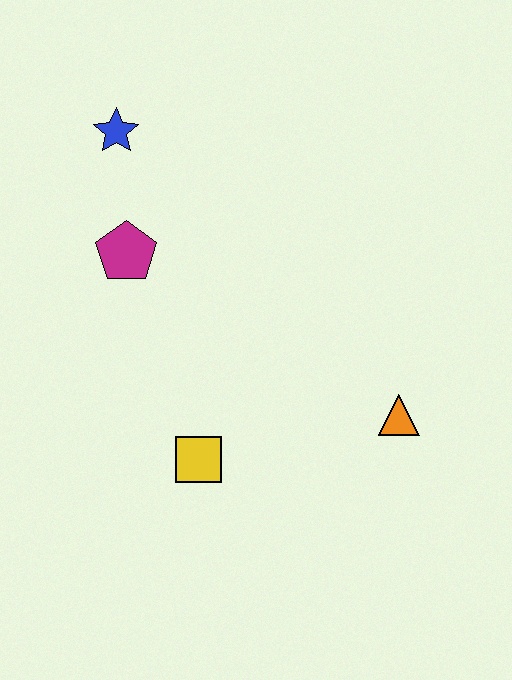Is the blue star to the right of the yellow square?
No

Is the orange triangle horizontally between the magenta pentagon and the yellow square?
No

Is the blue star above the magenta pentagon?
Yes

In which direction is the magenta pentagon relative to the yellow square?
The magenta pentagon is above the yellow square.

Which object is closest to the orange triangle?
The yellow square is closest to the orange triangle.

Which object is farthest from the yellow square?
The blue star is farthest from the yellow square.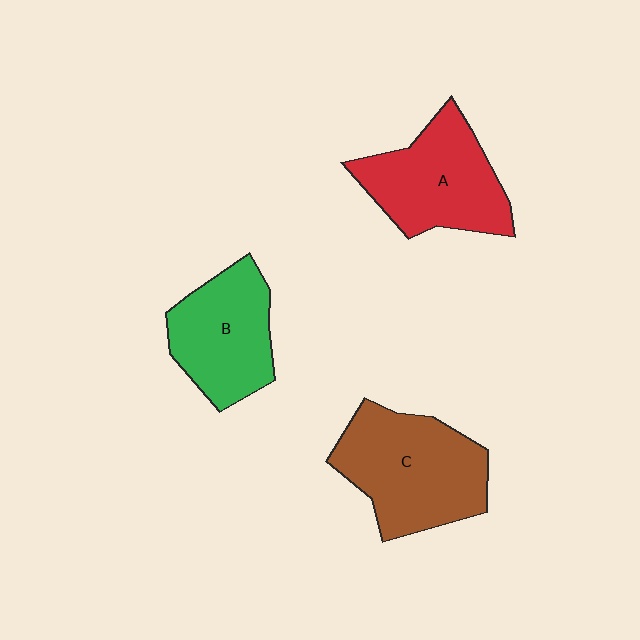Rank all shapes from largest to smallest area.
From largest to smallest: C (brown), A (red), B (green).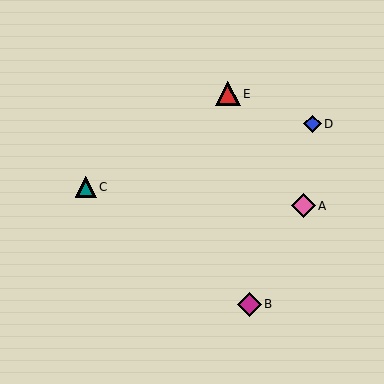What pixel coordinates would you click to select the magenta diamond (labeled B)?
Click at (249, 304) to select the magenta diamond B.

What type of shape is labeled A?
Shape A is a pink diamond.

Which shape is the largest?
The red triangle (labeled E) is the largest.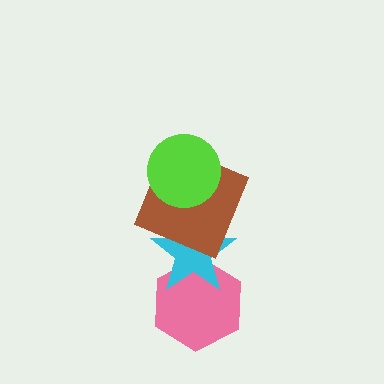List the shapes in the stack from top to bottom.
From top to bottom: the lime circle, the brown square, the cyan star, the pink hexagon.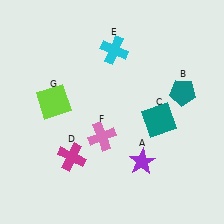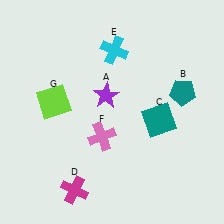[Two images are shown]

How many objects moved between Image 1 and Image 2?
2 objects moved between the two images.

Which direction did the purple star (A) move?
The purple star (A) moved up.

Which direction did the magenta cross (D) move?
The magenta cross (D) moved down.